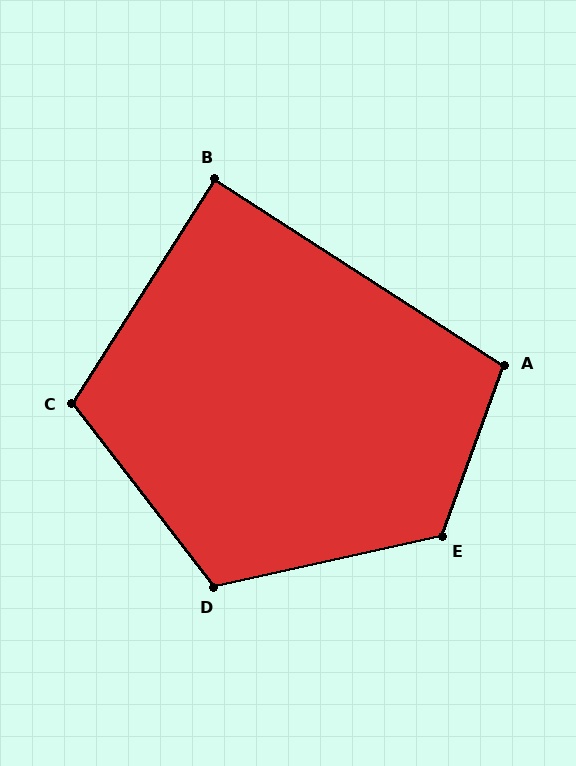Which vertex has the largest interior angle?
E, at approximately 123 degrees.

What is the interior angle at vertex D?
Approximately 115 degrees (obtuse).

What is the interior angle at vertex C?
Approximately 110 degrees (obtuse).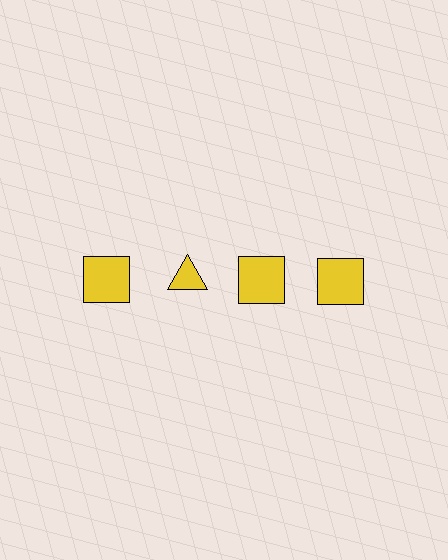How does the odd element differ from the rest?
It has a different shape: triangle instead of square.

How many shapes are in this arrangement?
There are 4 shapes arranged in a grid pattern.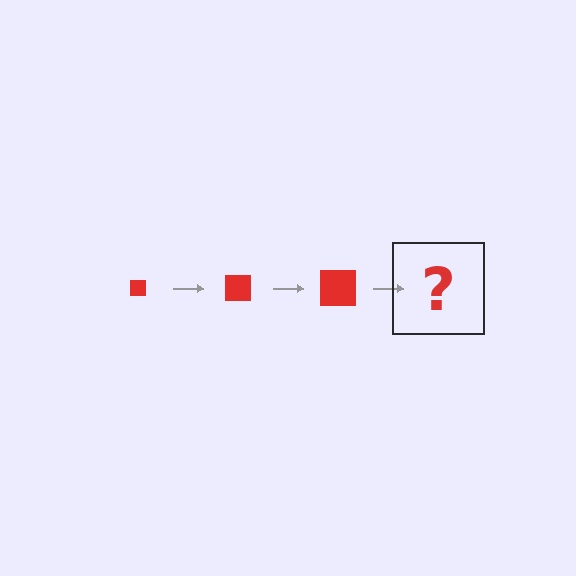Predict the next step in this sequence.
The next step is a red square, larger than the previous one.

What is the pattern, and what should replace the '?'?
The pattern is that the square gets progressively larger each step. The '?' should be a red square, larger than the previous one.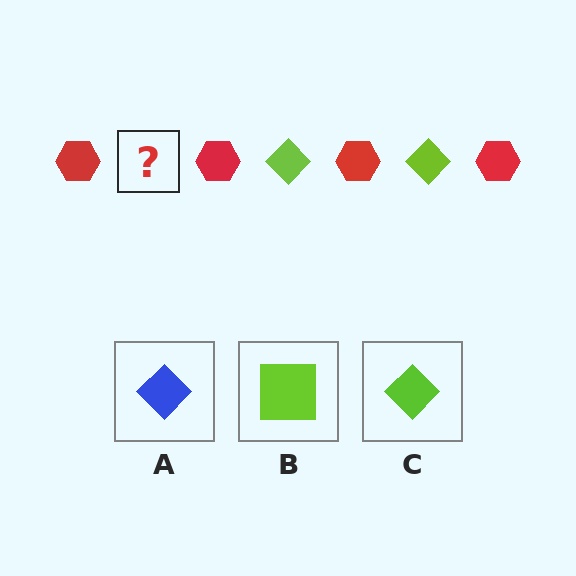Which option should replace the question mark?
Option C.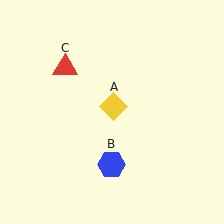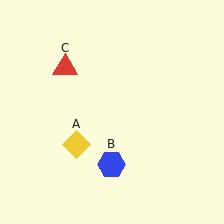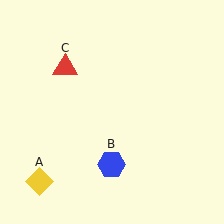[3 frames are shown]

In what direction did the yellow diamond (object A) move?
The yellow diamond (object A) moved down and to the left.